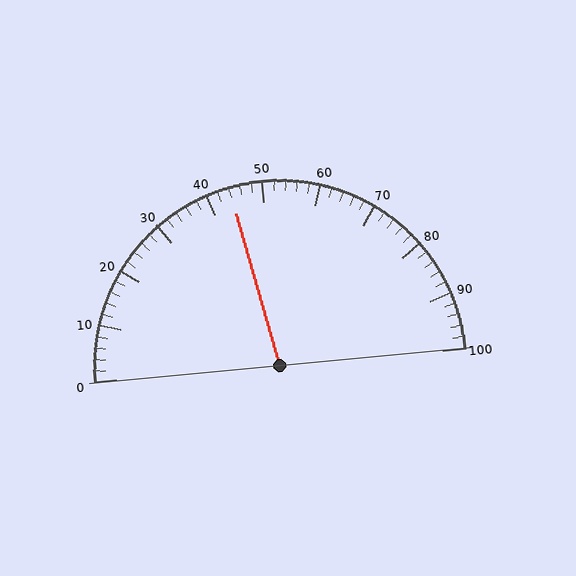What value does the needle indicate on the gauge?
The needle indicates approximately 44.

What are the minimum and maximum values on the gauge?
The gauge ranges from 0 to 100.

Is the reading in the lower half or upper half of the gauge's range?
The reading is in the lower half of the range (0 to 100).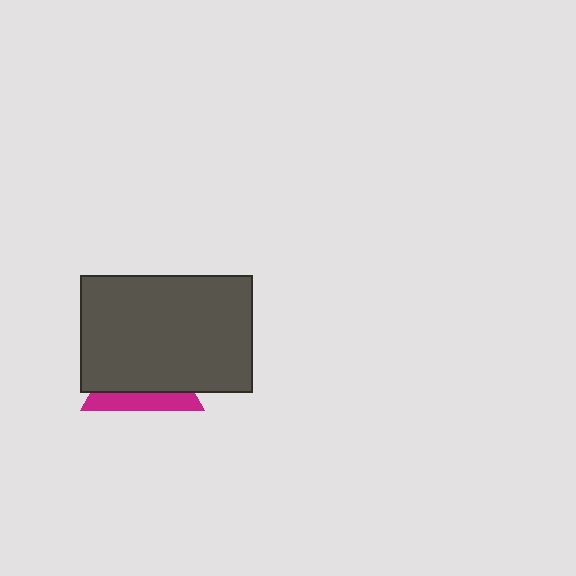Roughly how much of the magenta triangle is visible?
A small part of it is visible (roughly 30%).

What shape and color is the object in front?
The object in front is a dark gray rectangle.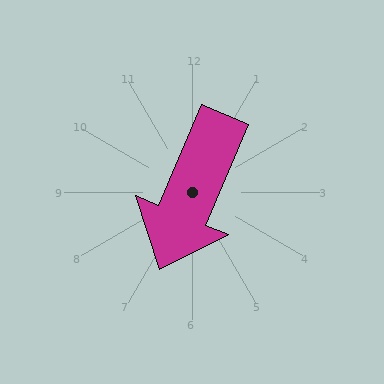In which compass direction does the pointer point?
Southwest.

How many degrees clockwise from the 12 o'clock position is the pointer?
Approximately 203 degrees.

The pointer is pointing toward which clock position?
Roughly 7 o'clock.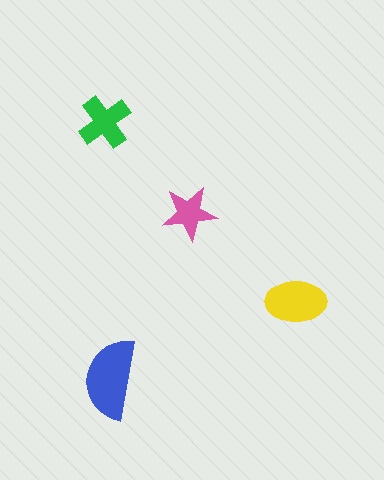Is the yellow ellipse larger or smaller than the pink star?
Larger.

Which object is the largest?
The blue semicircle.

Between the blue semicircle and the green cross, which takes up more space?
The blue semicircle.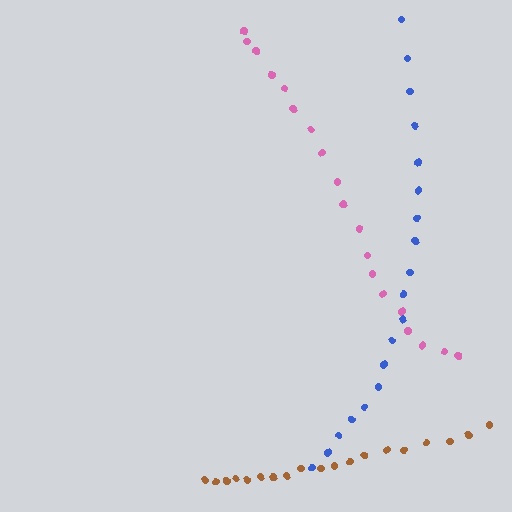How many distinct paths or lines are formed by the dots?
There are 3 distinct paths.